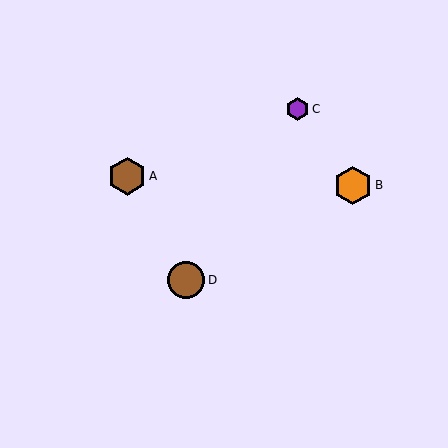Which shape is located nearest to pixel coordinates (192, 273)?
The brown circle (labeled D) at (186, 280) is nearest to that location.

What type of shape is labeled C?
Shape C is a purple hexagon.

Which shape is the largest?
The brown hexagon (labeled A) is the largest.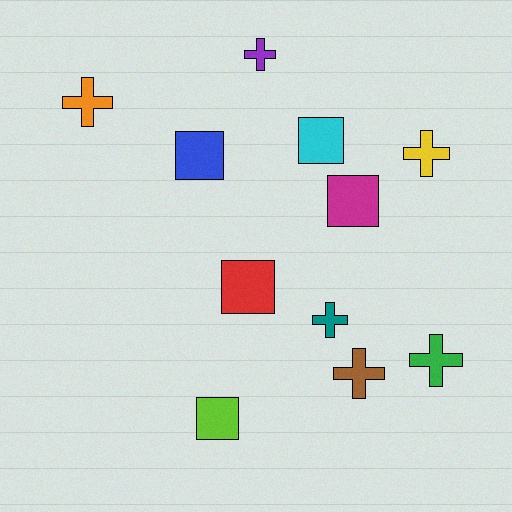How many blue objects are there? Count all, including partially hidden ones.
There is 1 blue object.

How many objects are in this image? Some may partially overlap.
There are 11 objects.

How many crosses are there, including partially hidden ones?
There are 6 crosses.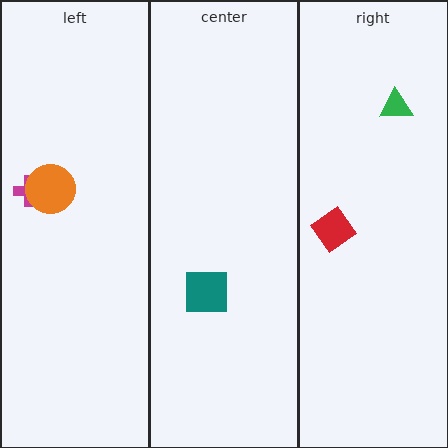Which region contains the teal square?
The center region.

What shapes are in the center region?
The teal square.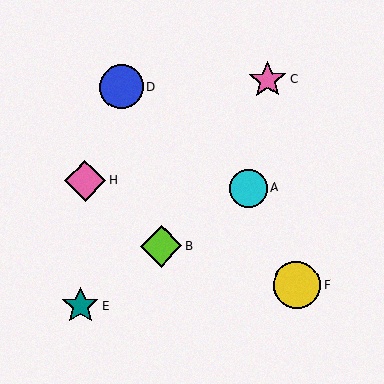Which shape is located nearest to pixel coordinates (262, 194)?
The cyan circle (labeled A) at (248, 188) is nearest to that location.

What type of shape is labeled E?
Shape E is a teal star.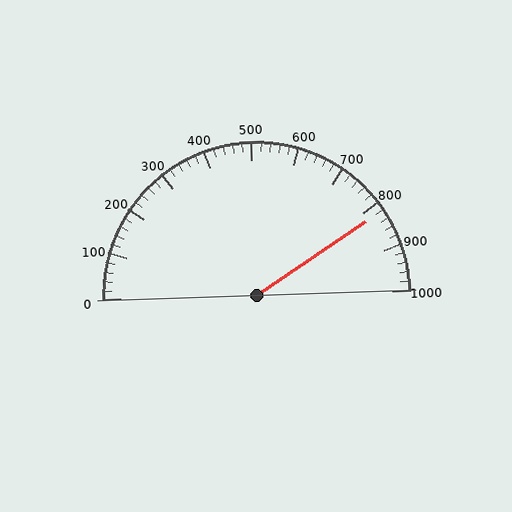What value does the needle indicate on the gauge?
The needle indicates approximately 820.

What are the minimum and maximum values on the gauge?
The gauge ranges from 0 to 1000.